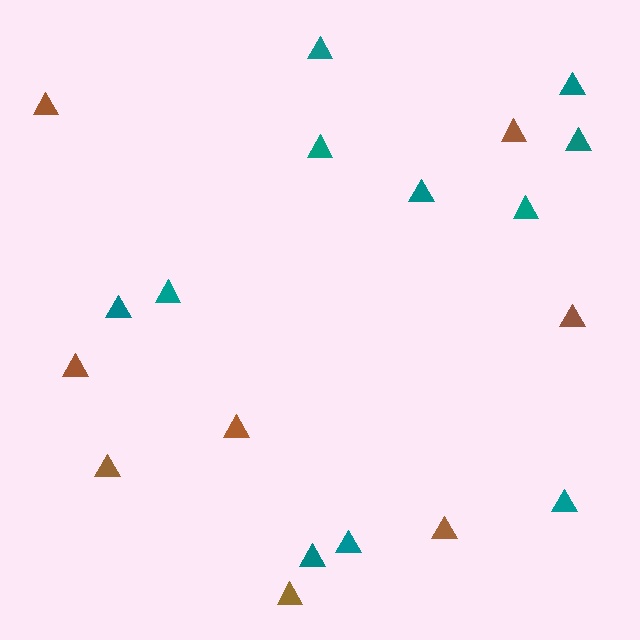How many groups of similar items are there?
There are 2 groups: one group of brown triangles (8) and one group of teal triangles (11).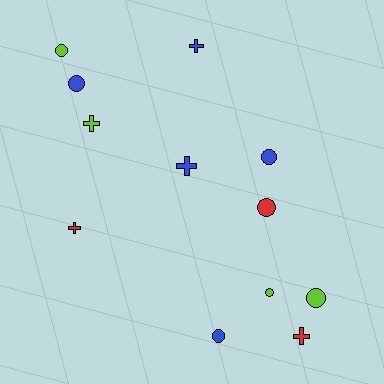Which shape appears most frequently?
Circle, with 7 objects.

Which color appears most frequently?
Blue, with 5 objects.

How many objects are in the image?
There are 12 objects.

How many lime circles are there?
There are 3 lime circles.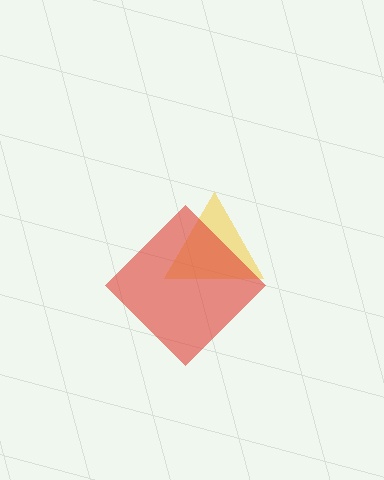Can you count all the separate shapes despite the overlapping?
Yes, there are 2 separate shapes.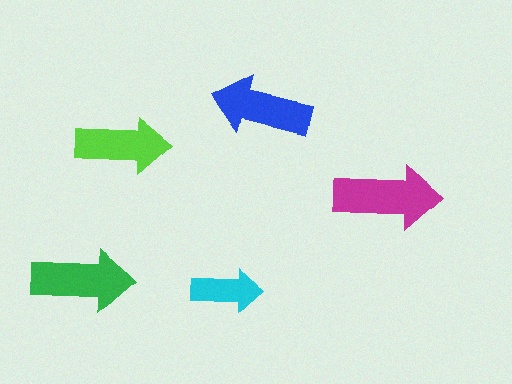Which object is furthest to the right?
The magenta arrow is rightmost.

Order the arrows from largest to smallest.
the magenta one, the green one, the blue one, the lime one, the cyan one.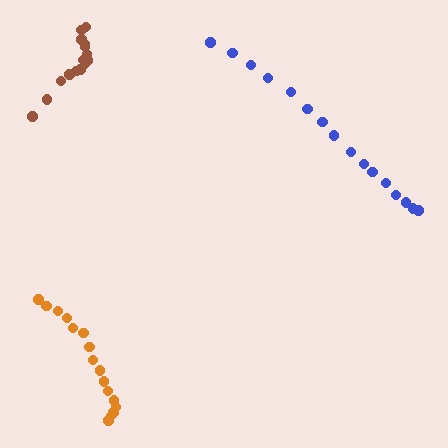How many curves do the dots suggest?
There are 3 distinct paths.